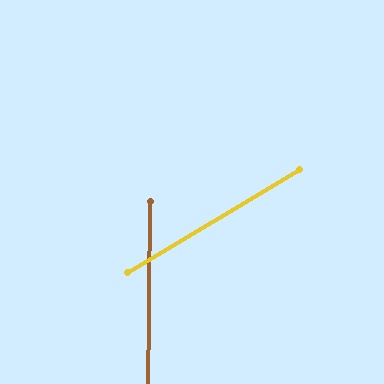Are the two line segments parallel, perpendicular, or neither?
Neither parallel nor perpendicular — they differ by about 58°.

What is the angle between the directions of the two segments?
Approximately 58 degrees.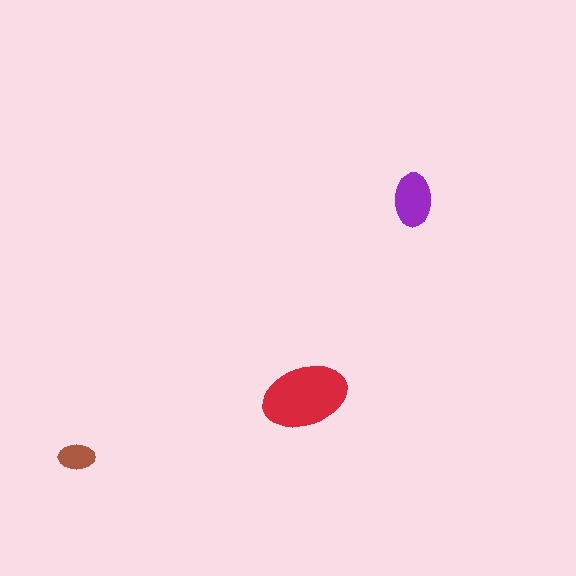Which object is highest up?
The purple ellipse is topmost.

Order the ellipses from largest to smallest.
the red one, the purple one, the brown one.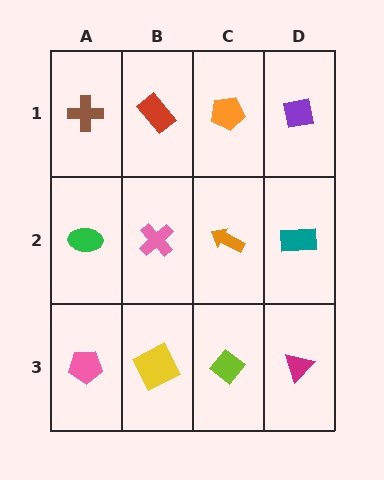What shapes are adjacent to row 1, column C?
An orange arrow (row 2, column C), a red rectangle (row 1, column B), a purple square (row 1, column D).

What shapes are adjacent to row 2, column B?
A red rectangle (row 1, column B), a yellow square (row 3, column B), a green ellipse (row 2, column A), an orange arrow (row 2, column C).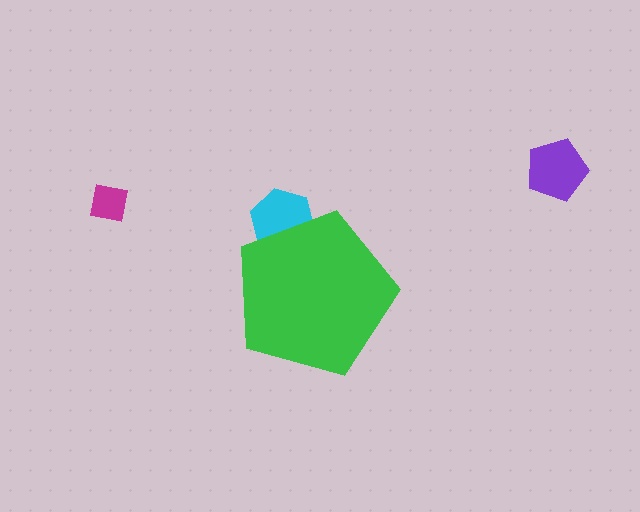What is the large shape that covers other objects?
A green pentagon.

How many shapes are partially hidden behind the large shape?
1 shape is partially hidden.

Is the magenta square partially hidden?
No, the magenta square is fully visible.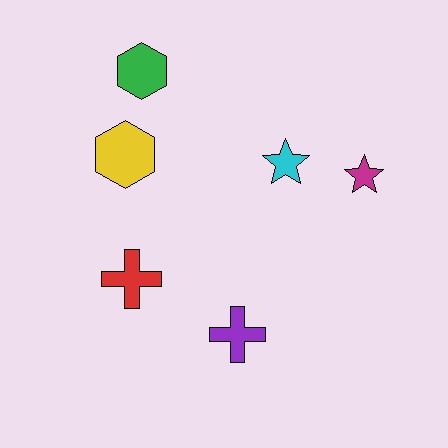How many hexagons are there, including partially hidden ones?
There are 2 hexagons.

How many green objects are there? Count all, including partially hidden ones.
There is 1 green object.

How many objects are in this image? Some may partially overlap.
There are 6 objects.